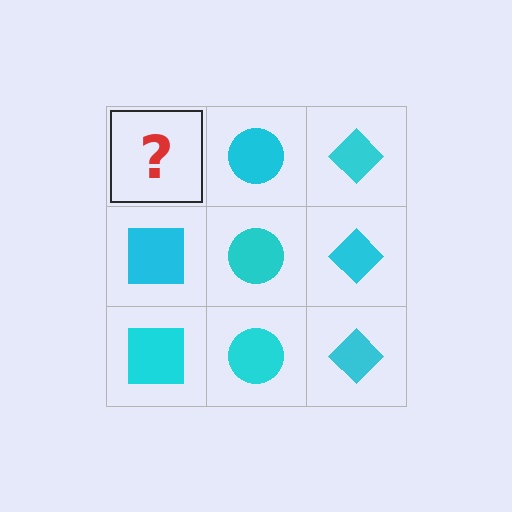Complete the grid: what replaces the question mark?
The question mark should be replaced with a cyan square.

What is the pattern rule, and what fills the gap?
The rule is that each column has a consistent shape. The gap should be filled with a cyan square.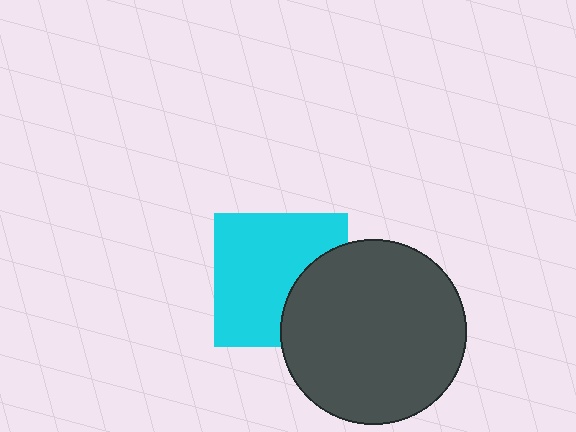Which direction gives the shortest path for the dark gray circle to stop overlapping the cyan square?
Moving right gives the shortest separation.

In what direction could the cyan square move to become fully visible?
The cyan square could move left. That would shift it out from behind the dark gray circle entirely.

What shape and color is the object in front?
The object in front is a dark gray circle.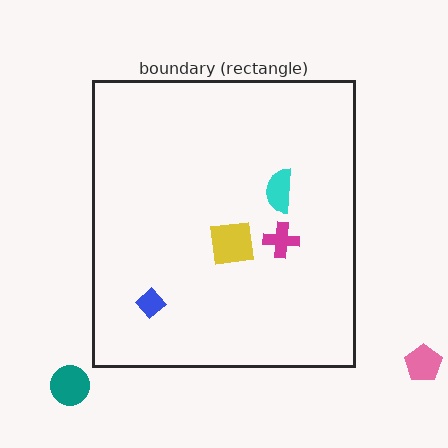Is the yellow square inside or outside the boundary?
Inside.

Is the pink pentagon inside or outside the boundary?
Outside.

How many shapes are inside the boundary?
4 inside, 2 outside.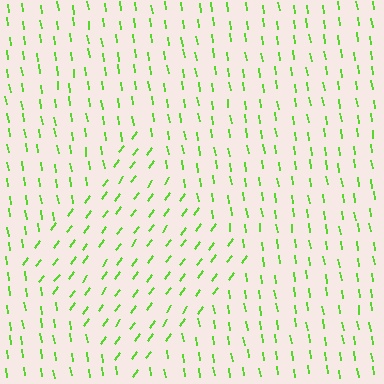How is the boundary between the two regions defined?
The boundary is defined purely by a change in line orientation (approximately 45 degrees difference). All lines are the same color and thickness.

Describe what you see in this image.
The image is filled with small lime line segments. A diamond region in the image has lines oriented differently from the surrounding lines, creating a visible texture boundary.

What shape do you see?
I see a diamond.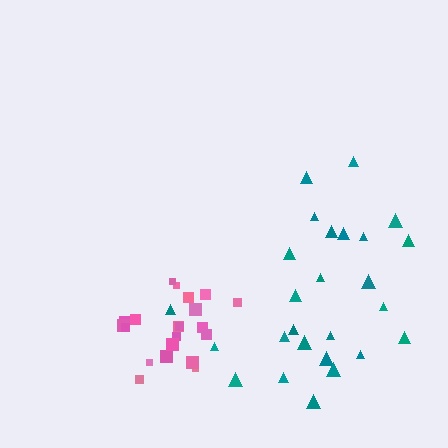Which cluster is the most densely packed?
Pink.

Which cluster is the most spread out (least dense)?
Teal.